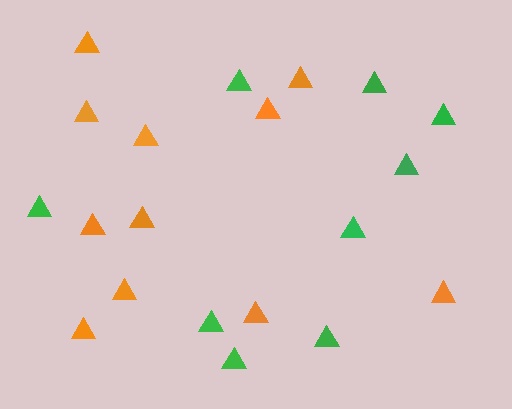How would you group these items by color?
There are 2 groups: one group of green triangles (9) and one group of orange triangles (11).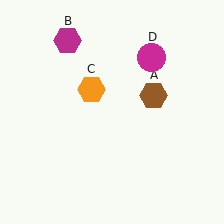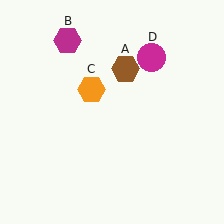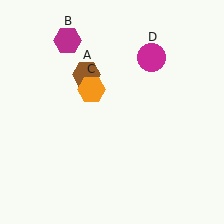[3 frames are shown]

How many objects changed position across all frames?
1 object changed position: brown hexagon (object A).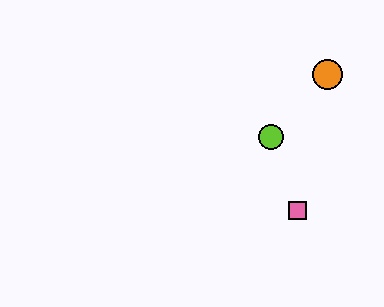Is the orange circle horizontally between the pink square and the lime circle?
No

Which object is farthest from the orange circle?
The pink square is farthest from the orange circle.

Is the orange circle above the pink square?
Yes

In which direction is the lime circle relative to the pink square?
The lime circle is above the pink square.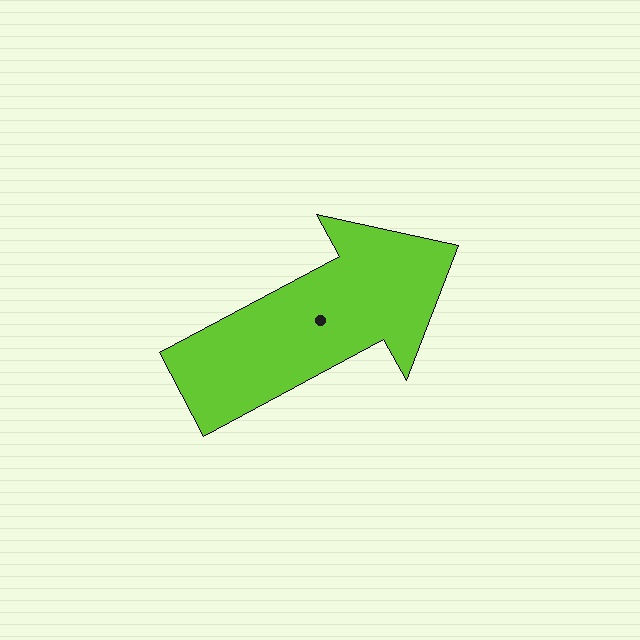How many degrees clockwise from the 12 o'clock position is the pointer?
Approximately 62 degrees.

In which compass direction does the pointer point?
Northeast.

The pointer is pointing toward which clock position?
Roughly 2 o'clock.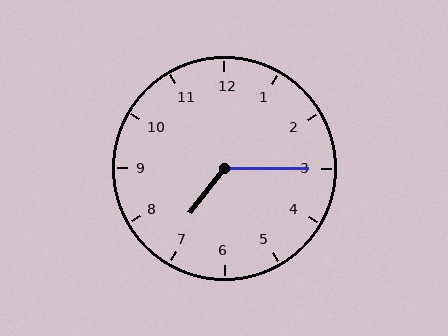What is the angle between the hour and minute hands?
Approximately 128 degrees.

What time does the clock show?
7:15.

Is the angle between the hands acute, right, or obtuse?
It is obtuse.